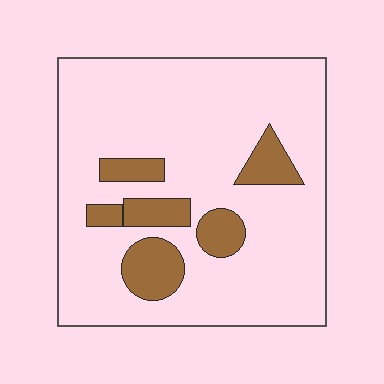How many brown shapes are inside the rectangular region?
6.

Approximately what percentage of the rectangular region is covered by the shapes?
Approximately 15%.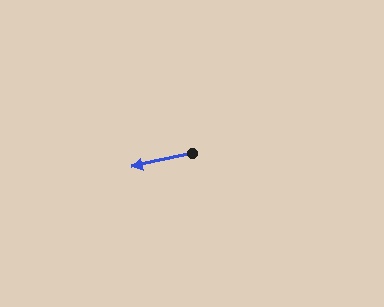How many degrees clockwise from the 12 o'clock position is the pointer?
Approximately 258 degrees.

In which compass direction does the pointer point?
West.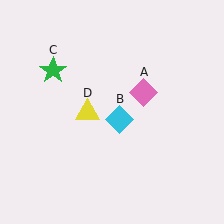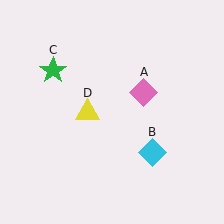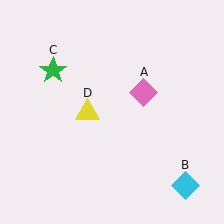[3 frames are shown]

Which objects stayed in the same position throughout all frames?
Pink diamond (object A) and green star (object C) and yellow triangle (object D) remained stationary.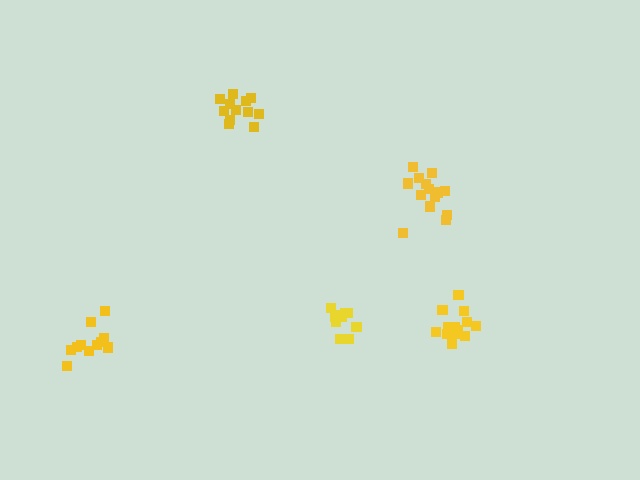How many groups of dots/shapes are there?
There are 5 groups.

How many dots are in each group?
Group 1: 13 dots, Group 2: 15 dots, Group 3: 11 dots, Group 4: 13 dots, Group 5: 11 dots (63 total).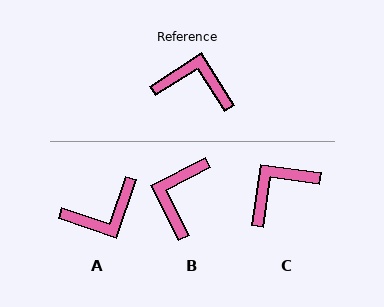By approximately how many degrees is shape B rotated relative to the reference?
Approximately 85 degrees counter-clockwise.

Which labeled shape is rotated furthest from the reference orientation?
A, about 142 degrees away.